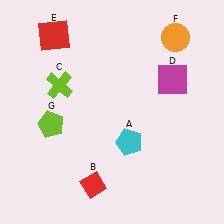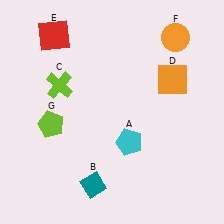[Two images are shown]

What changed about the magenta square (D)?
In Image 1, D is magenta. In Image 2, it changed to orange.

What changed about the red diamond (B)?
In Image 1, B is red. In Image 2, it changed to teal.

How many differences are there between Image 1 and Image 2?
There are 2 differences between the two images.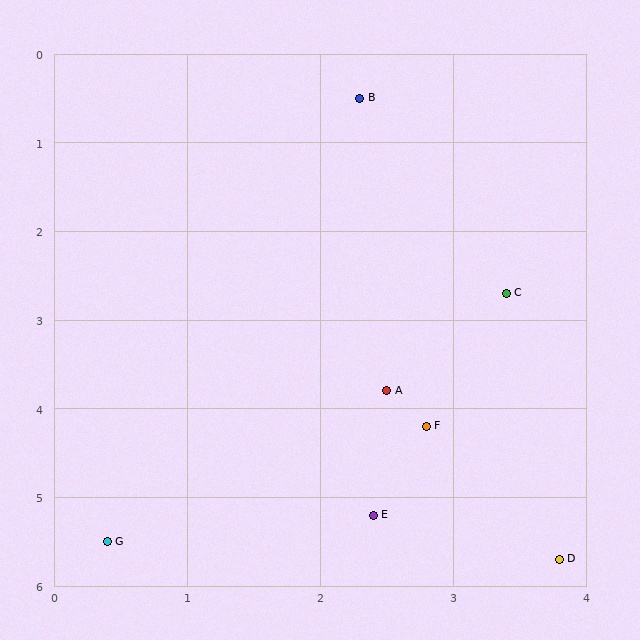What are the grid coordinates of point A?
Point A is at approximately (2.5, 3.8).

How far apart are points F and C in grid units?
Points F and C are about 1.6 grid units apart.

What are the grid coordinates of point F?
Point F is at approximately (2.8, 4.2).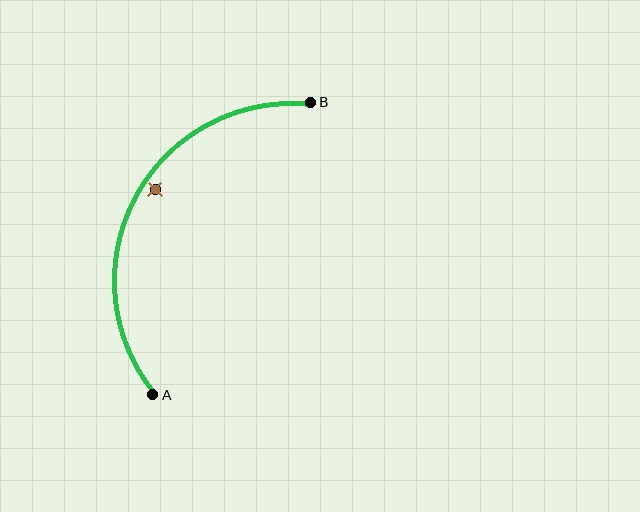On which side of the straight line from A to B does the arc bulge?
The arc bulges to the left of the straight line connecting A and B.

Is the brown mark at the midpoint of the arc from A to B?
No — the brown mark does not lie on the arc at all. It sits slightly inside the curve.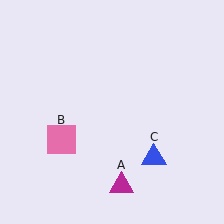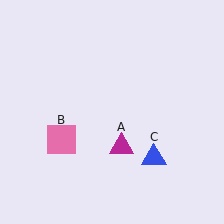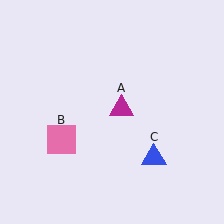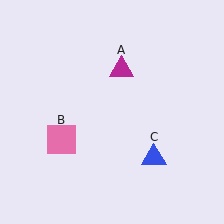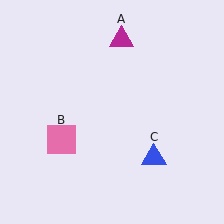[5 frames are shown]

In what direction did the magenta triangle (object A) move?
The magenta triangle (object A) moved up.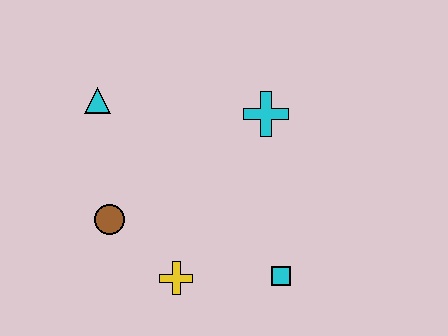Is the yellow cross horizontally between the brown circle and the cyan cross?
Yes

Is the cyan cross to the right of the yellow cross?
Yes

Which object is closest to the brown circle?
The yellow cross is closest to the brown circle.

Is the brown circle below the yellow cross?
No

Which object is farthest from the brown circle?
The cyan cross is farthest from the brown circle.